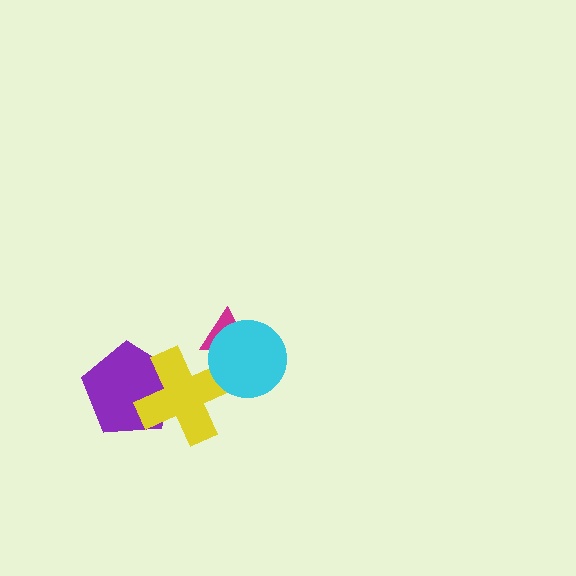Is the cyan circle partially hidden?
No, no other shape covers it.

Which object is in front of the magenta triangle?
The cyan circle is in front of the magenta triangle.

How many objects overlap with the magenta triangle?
1 object overlaps with the magenta triangle.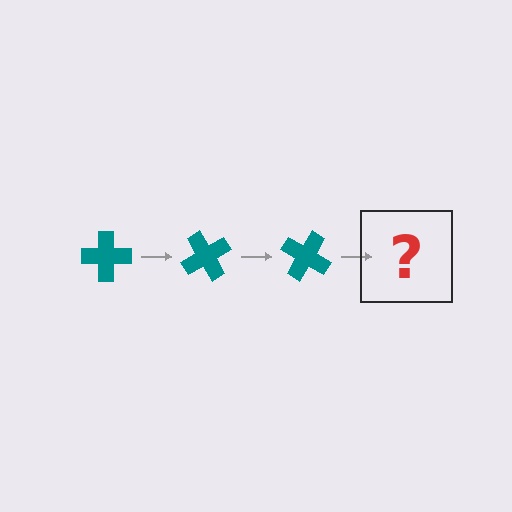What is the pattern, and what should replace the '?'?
The pattern is that the cross rotates 60 degrees each step. The '?' should be a teal cross rotated 180 degrees.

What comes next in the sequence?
The next element should be a teal cross rotated 180 degrees.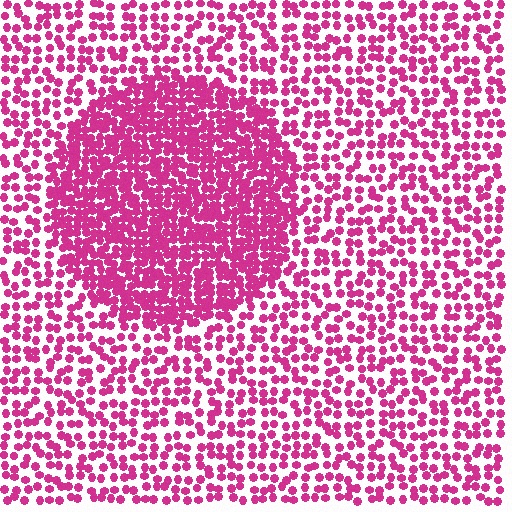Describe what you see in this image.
The image contains small magenta elements arranged at two different densities. A circle-shaped region is visible where the elements are more densely packed than the surrounding area.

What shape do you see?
I see a circle.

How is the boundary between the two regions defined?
The boundary is defined by a change in element density (approximately 2.1x ratio). All elements are the same color, size, and shape.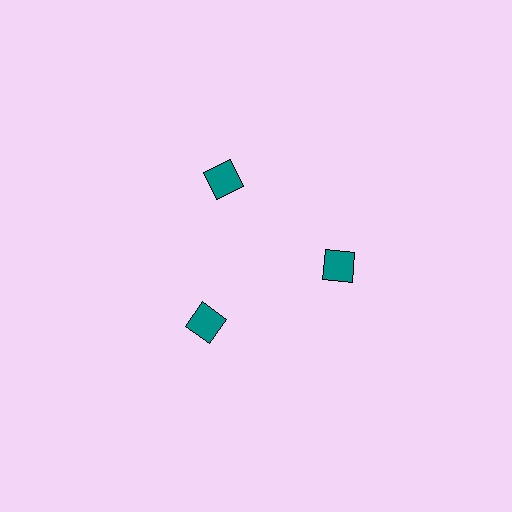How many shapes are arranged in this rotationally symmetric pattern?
There are 3 shapes, arranged in 3 groups of 1.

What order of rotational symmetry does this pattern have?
This pattern has 3-fold rotational symmetry.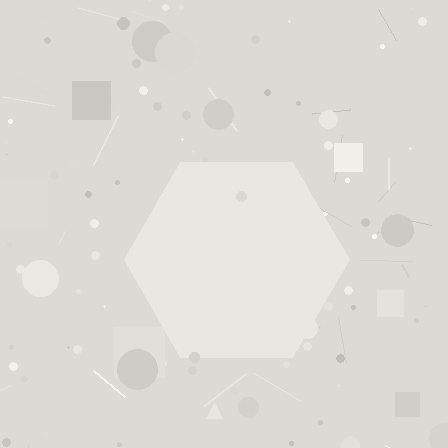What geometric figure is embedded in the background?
A hexagon is embedded in the background.